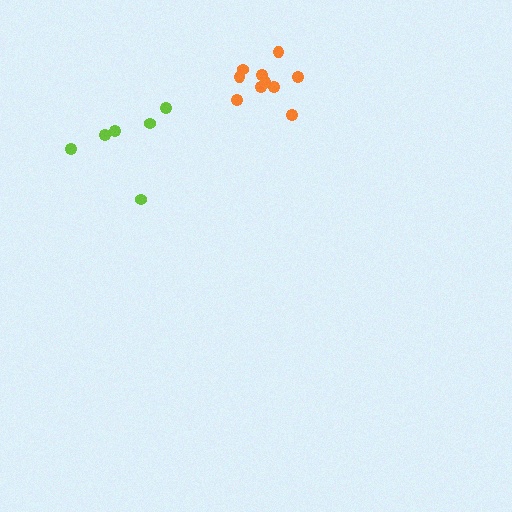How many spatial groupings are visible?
There are 2 spatial groupings.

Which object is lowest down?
The lime cluster is bottommost.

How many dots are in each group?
Group 1: 10 dots, Group 2: 6 dots (16 total).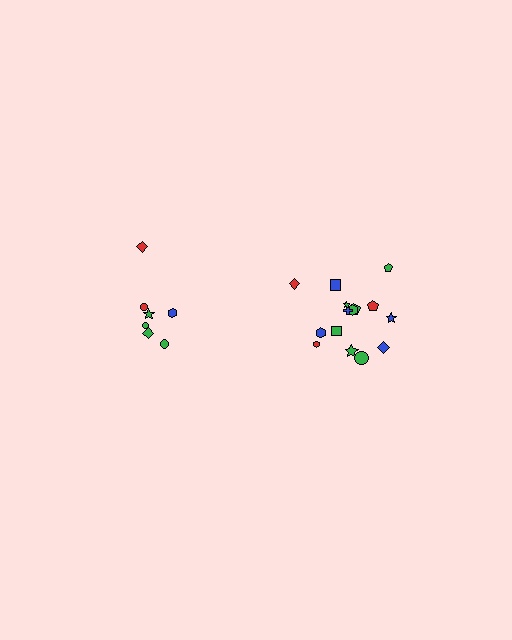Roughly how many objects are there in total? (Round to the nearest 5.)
Roughly 20 objects in total.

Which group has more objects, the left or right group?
The right group.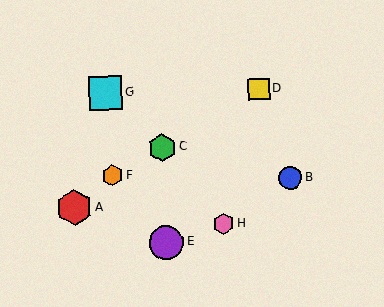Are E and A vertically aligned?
No, E is at x≈166 and A is at x≈74.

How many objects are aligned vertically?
2 objects (C, E) are aligned vertically.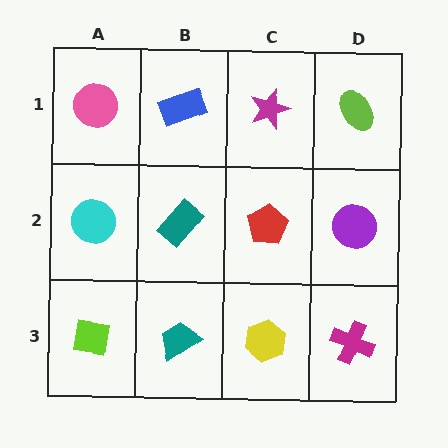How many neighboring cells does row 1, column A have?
2.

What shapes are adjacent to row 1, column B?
A teal rectangle (row 2, column B), a pink circle (row 1, column A), a magenta star (row 1, column C).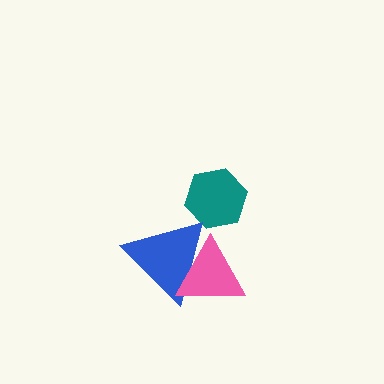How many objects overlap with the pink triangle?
1 object overlaps with the pink triangle.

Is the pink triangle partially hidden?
No, no other shape covers it.